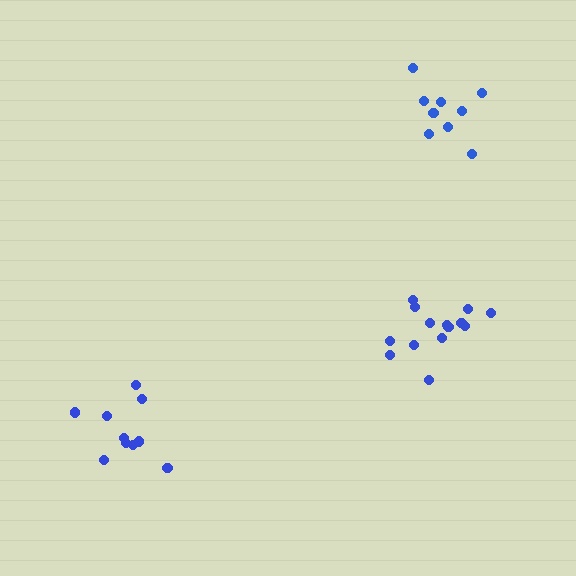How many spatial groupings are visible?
There are 3 spatial groupings.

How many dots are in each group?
Group 1: 10 dots, Group 2: 14 dots, Group 3: 9 dots (33 total).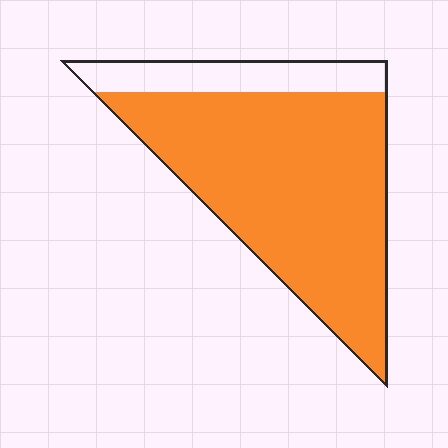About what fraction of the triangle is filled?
About four fifths (4/5).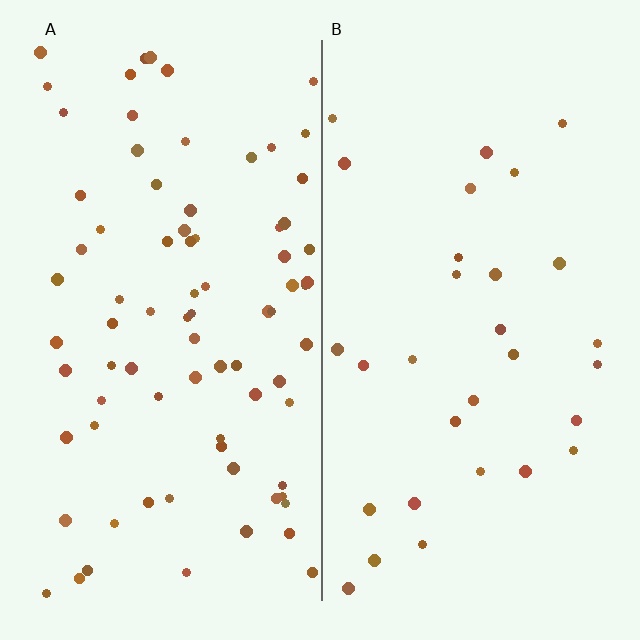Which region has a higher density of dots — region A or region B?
A (the left).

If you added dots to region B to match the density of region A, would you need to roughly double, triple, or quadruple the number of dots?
Approximately triple.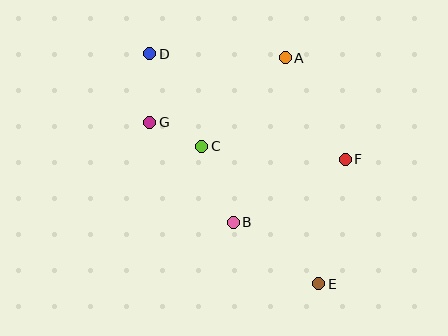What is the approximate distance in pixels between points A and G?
The distance between A and G is approximately 150 pixels.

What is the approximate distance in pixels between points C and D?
The distance between C and D is approximately 106 pixels.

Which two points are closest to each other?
Points C and G are closest to each other.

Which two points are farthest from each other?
Points D and E are farthest from each other.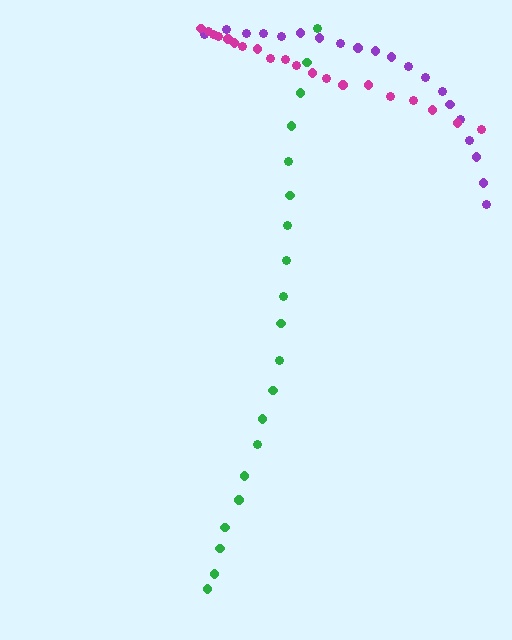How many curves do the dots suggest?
There are 3 distinct paths.